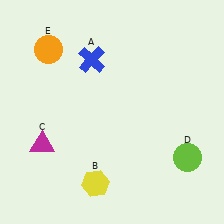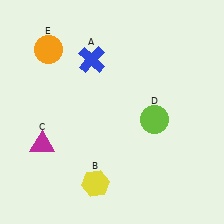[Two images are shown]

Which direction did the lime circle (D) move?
The lime circle (D) moved up.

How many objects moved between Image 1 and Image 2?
1 object moved between the two images.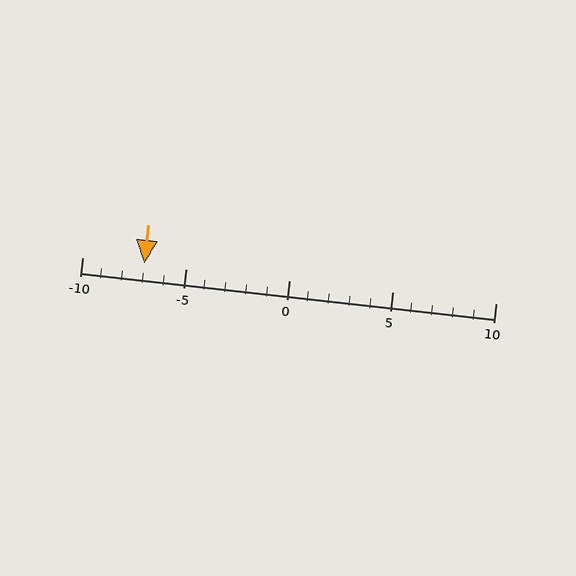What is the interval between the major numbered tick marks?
The major tick marks are spaced 5 units apart.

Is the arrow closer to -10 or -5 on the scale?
The arrow is closer to -5.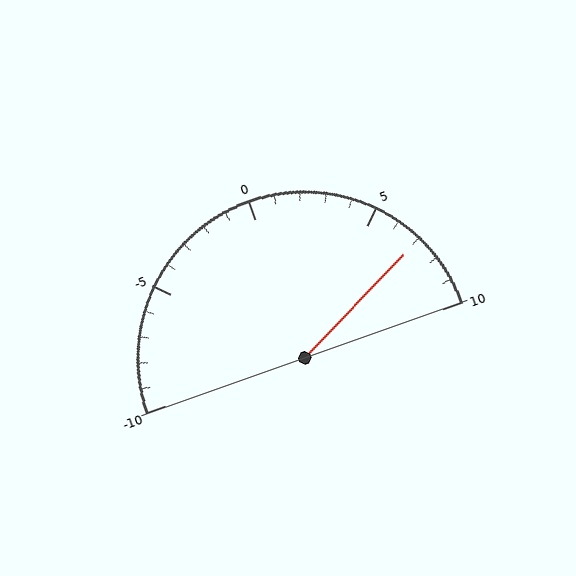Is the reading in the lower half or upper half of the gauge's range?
The reading is in the upper half of the range (-10 to 10).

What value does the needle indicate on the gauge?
The needle indicates approximately 7.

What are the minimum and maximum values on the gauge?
The gauge ranges from -10 to 10.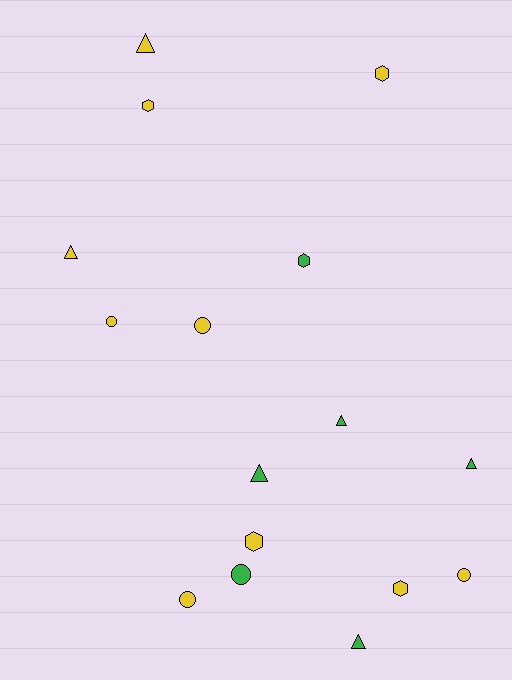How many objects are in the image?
There are 16 objects.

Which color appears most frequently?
Yellow, with 10 objects.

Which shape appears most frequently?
Triangle, with 6 objects.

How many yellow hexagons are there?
There are 4 yellow hexagons.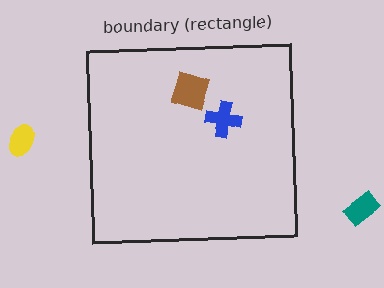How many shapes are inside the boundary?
2 inside, 2 outside.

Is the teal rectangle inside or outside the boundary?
Outside.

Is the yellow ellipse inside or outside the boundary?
Outside.